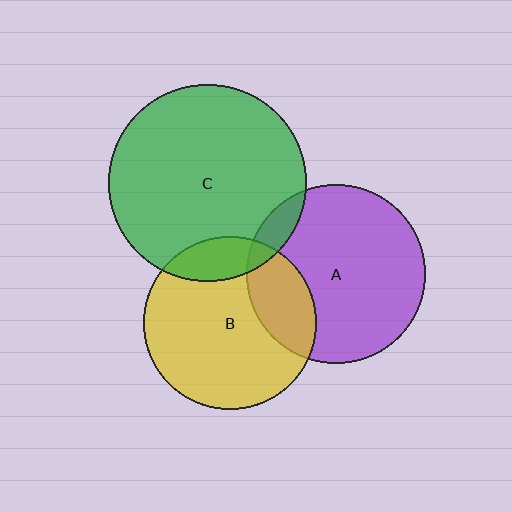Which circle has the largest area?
Circle C (green).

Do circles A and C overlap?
Yes.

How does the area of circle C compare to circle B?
Approximately 1.3 times.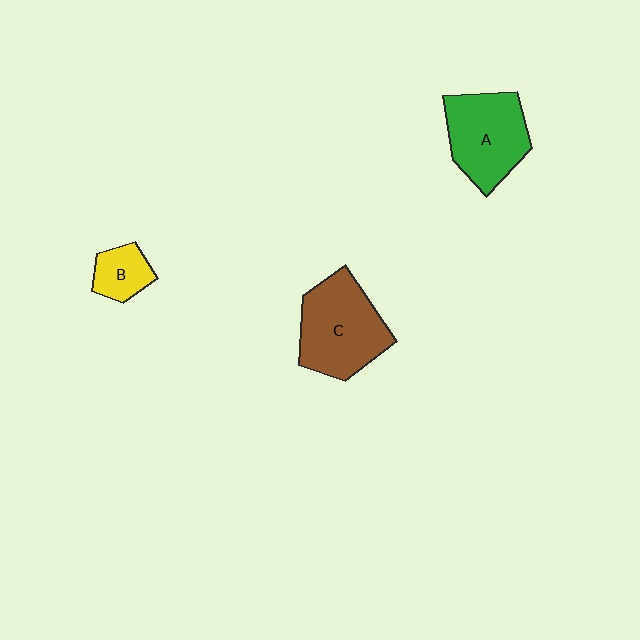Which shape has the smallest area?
Shape B (yellow).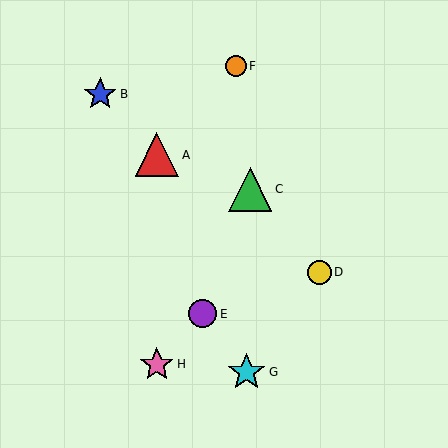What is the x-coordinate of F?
Object F is at x≈236.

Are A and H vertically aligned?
Yes, both are at x≈157.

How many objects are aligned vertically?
2 objects (A, H) are aligned vertically.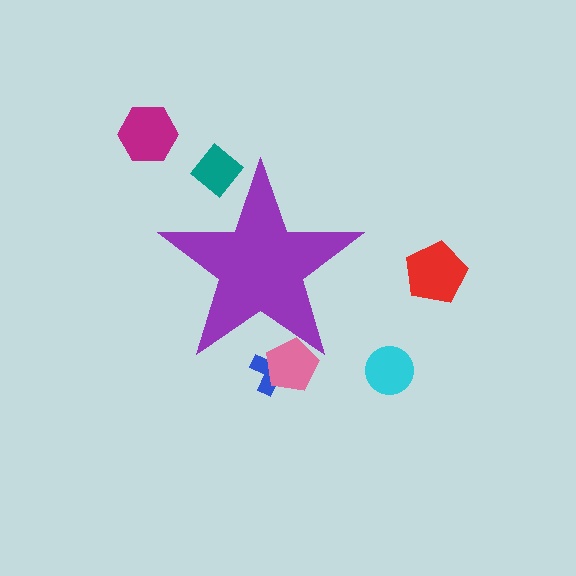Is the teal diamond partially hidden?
Yes, the teal diamond is partially hidden behind the purple star.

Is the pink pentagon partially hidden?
Yes, the pink pentagon is partially hidden behind the purple star.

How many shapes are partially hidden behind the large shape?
3 shapes are partially hidden.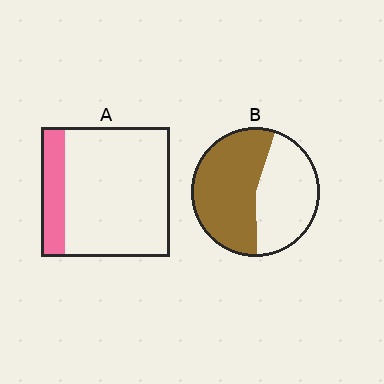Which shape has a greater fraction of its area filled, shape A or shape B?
Shape B.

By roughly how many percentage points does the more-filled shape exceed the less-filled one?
By roughly 35 percentage points (B over A).